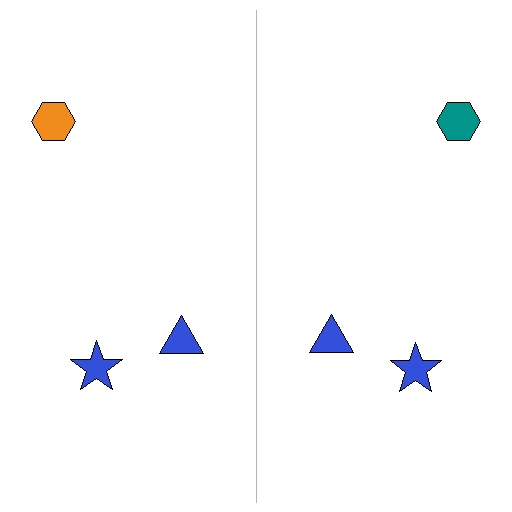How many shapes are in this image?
There are 6 shapes in this image.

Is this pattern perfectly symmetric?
No, the pattern is not perfectly symmetric. The teal hexagon on the right side breaks the symmetry — its mirror counterpart is orange.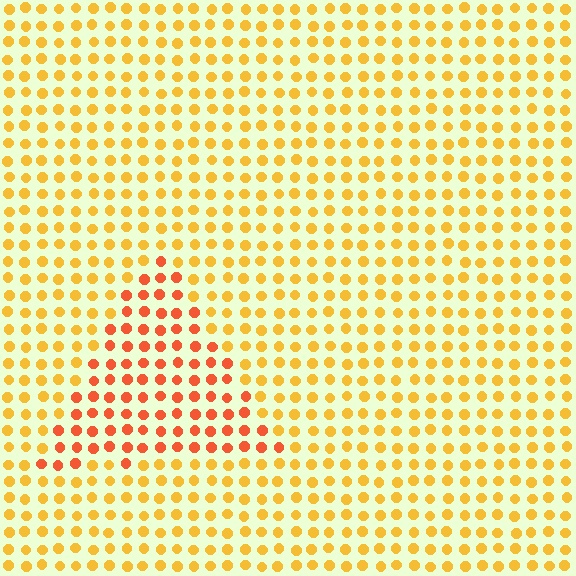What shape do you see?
I see a triangle.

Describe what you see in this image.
The image is filled with small yellow elements in a uniform arrangement. A triangle-shaped region is visible where the elements are tinted to a slightly different hue, forming a subtle color boundary.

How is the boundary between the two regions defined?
The boundary is defined purely by a slight shift in hue (about 32 degrees). Spacing, size, and orientation are identical on both sides.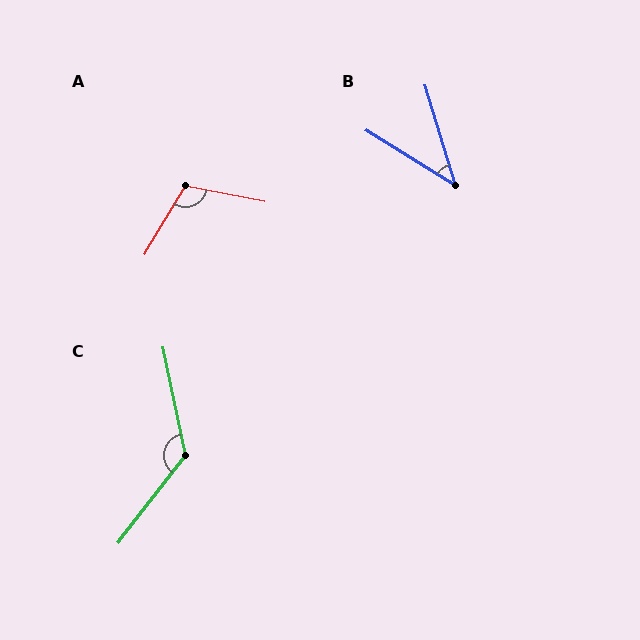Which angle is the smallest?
B, at approximately 41 degrees.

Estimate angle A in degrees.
Approximately 110 degrees.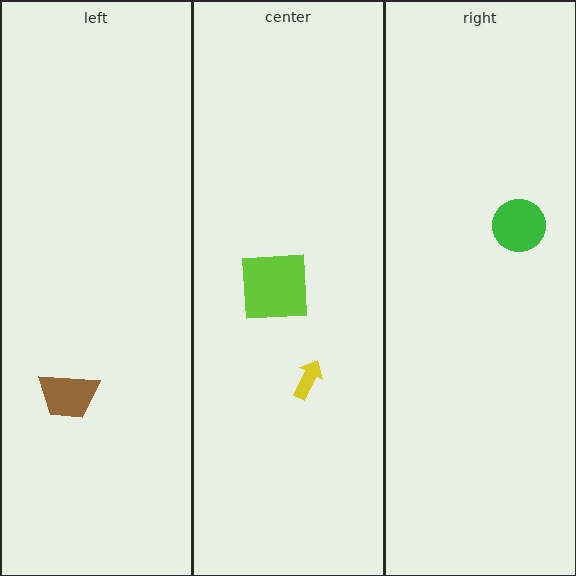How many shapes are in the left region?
1.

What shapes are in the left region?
The brown trapezoid.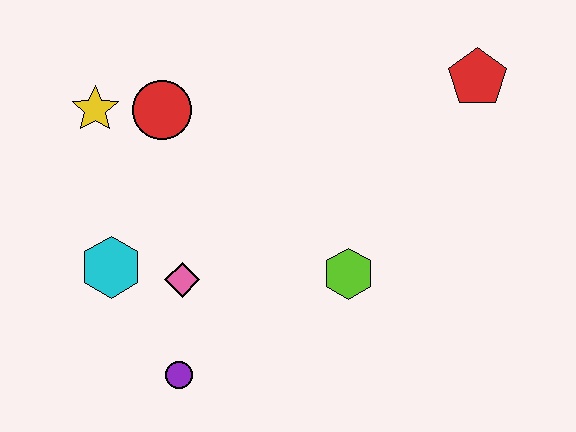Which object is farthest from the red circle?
The red pentagon is farthest from the red circle.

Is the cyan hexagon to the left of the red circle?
Yes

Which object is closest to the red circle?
The yellow star is closest to the red circle.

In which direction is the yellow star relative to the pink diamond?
The yellow star is above the pink diamond.